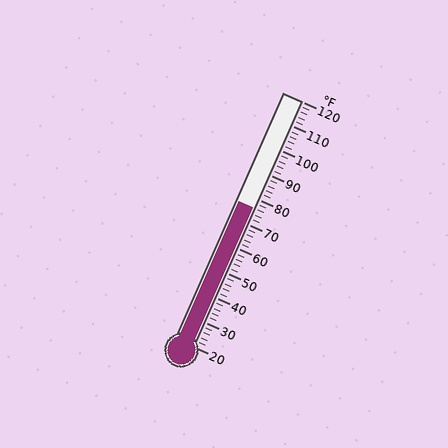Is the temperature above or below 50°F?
The temperature is above 50°F.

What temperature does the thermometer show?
The thermometer shows approximately 76°F.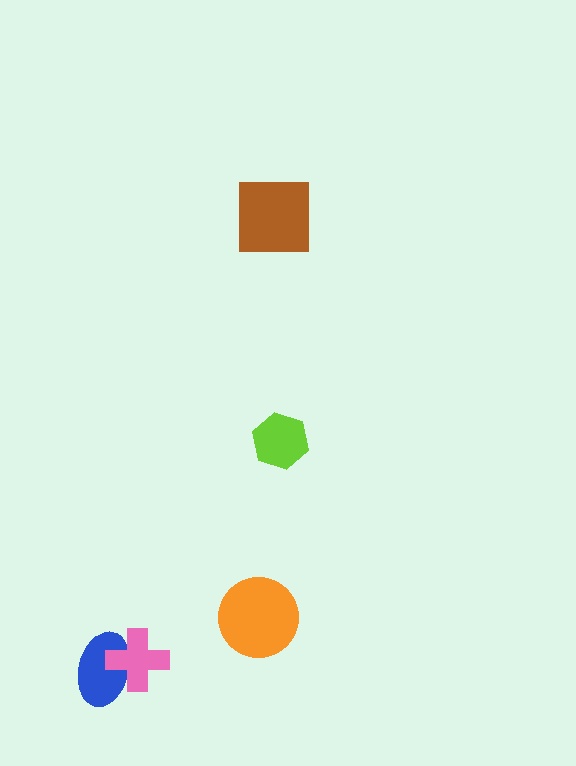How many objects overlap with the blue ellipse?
1 object overlaps with the blue ellipse.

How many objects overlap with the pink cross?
1 object overlaps with the pink cross.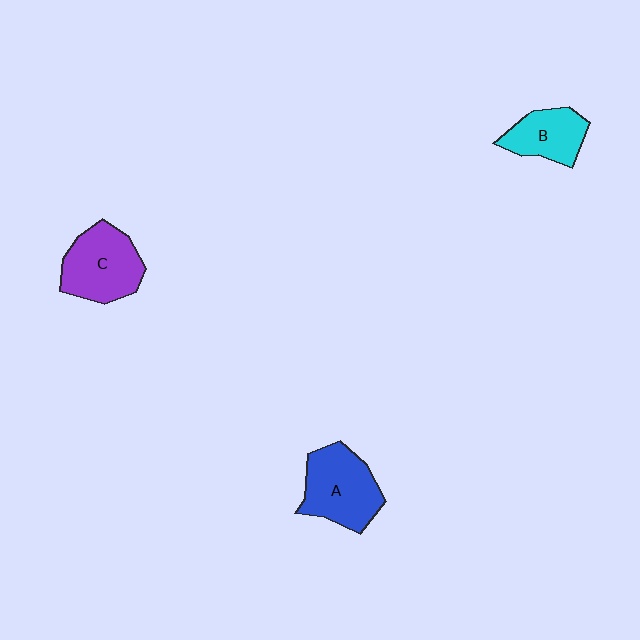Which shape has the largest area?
Shape A (blue).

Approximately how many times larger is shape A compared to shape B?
Approximately 1.4 times.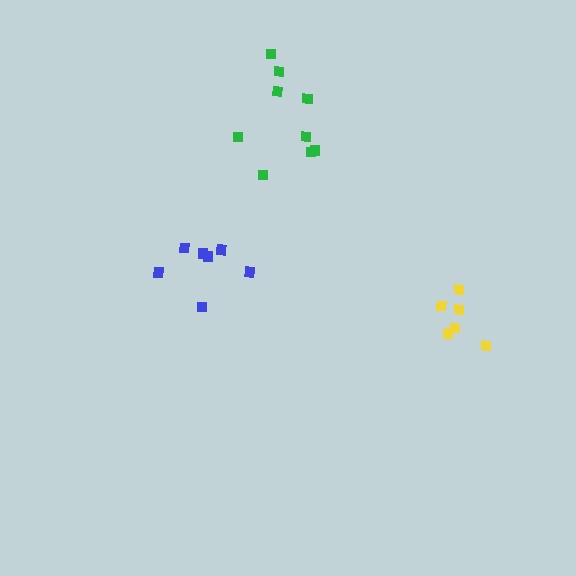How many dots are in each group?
Group 1: 7 dots, Group 2: 6 dots, Group 3: 9 dots (22 total).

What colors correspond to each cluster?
The clusters are colored: blue, yellow, green.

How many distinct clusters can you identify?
There are 3 distinct clusters.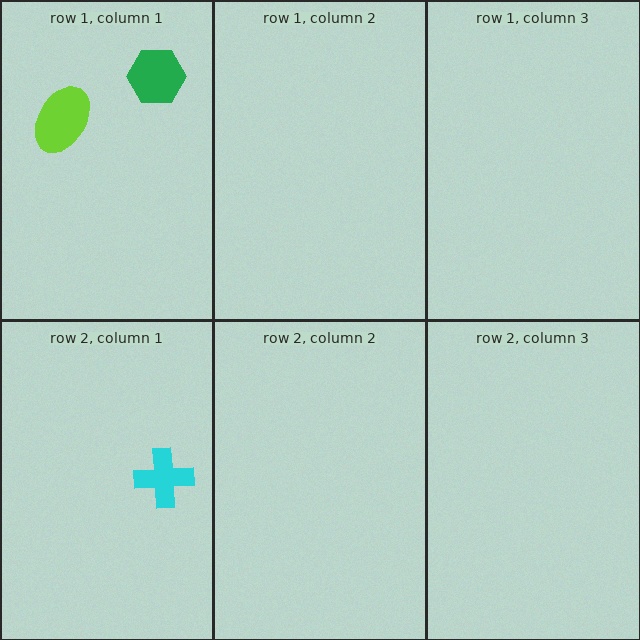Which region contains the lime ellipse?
The row 1, column 1 region.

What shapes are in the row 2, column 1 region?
The cyan cross.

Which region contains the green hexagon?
The row 1, column 1 region.